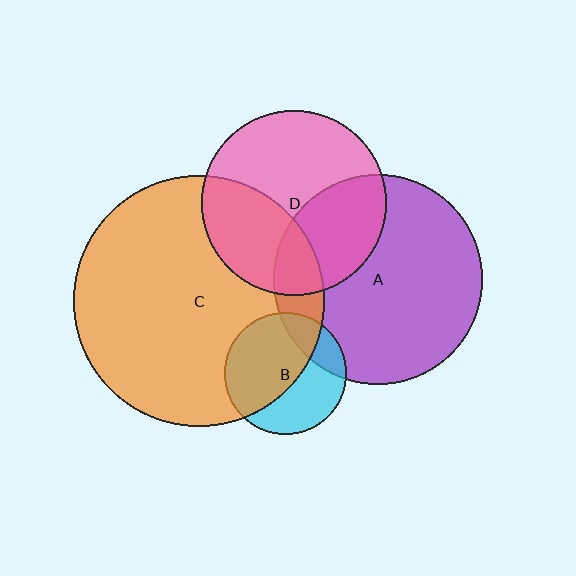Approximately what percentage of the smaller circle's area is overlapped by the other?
Approximately 15%.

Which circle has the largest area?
Circle C (orange).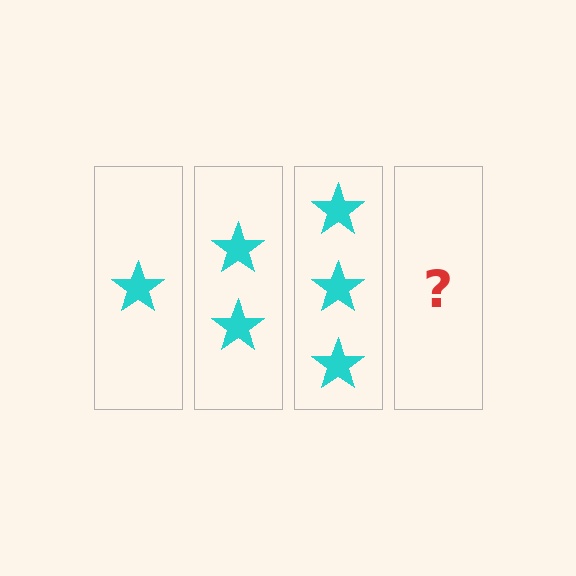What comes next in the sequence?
The next element should be 4 stars.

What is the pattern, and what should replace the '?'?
The pattern is that each step adds one more star. The '?' should be 4 stars.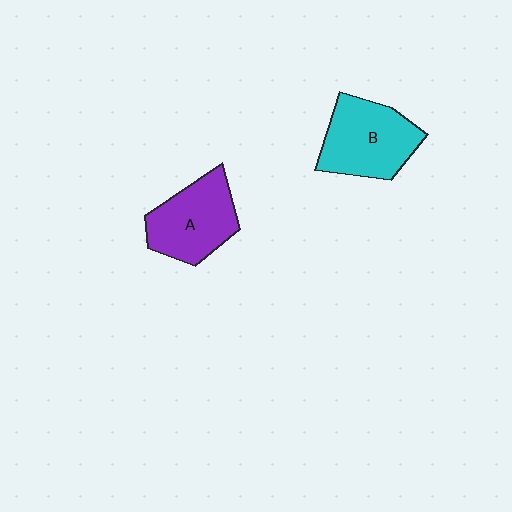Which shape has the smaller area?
Shape A (purple).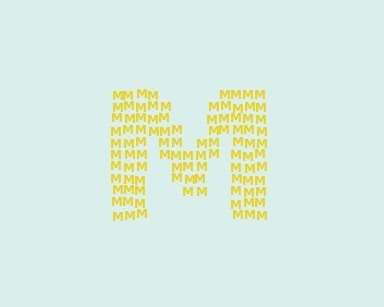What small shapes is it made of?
It is made of small letter M's.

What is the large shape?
The large shape is the letter M.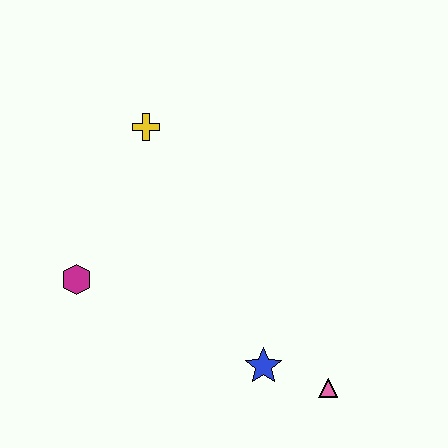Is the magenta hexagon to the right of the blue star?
No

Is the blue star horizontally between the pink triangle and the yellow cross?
Yes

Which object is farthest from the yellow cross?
The pink triangle is farthest from the yellow cross.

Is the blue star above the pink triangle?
Yes